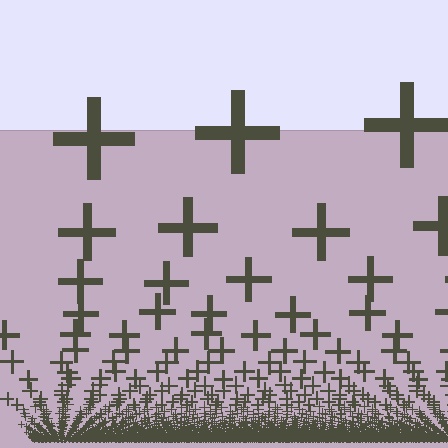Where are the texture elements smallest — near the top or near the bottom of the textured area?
Near the bottom.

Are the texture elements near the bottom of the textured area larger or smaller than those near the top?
Smaller. The gradient is inverted — elements near the bottom are smaller and denser.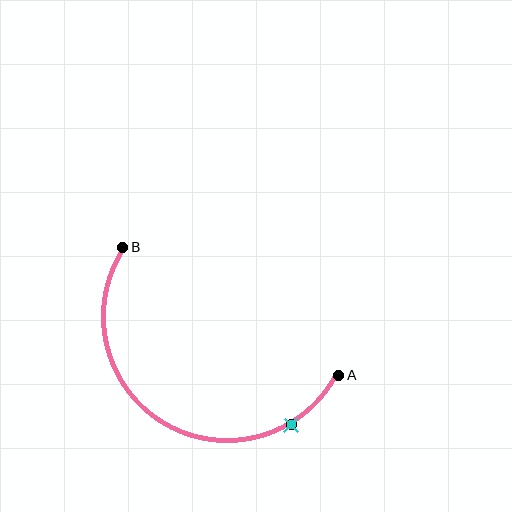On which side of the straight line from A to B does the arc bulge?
The arc bulges below the straight line connecting A and B.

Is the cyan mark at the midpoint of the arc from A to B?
No. The cyan mark lies on the arc but is closer to endpoint A. The arc midpoint would be at the point on the curve equidistant along the arc from both A and B.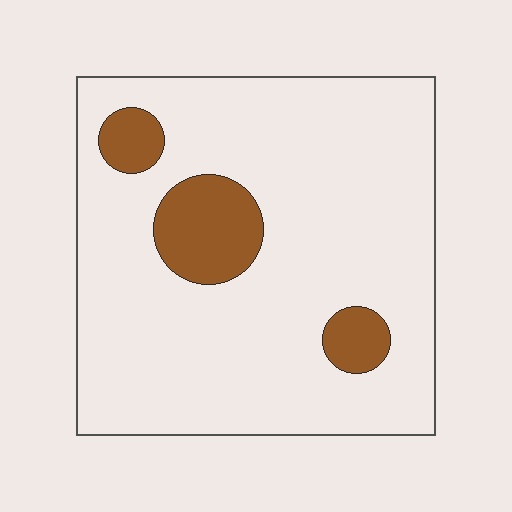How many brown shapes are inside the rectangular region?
3.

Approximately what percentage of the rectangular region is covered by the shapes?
Approximately 15%.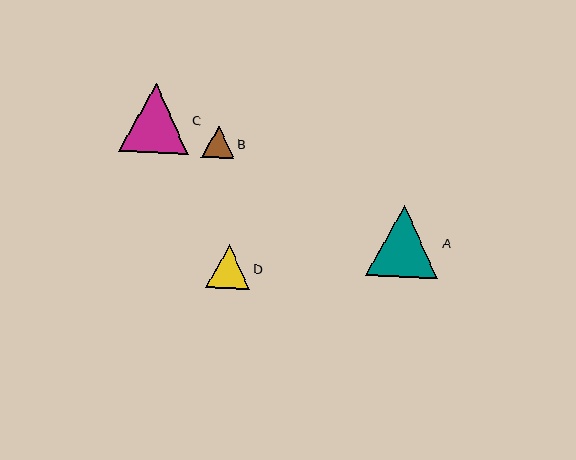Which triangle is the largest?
Triangle A is the largest with a size of approximately 72 pixels.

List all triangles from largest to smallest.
From largest to smallest: A, C, D, B.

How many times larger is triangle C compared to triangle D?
Triangle C is approximately 1.6 times the size of triangle D.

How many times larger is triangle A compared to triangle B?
Triangle A is approximately 2.2 times the size of triangle B.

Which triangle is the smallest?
Triangle B is the smallest with a size of approximately 32 pixels.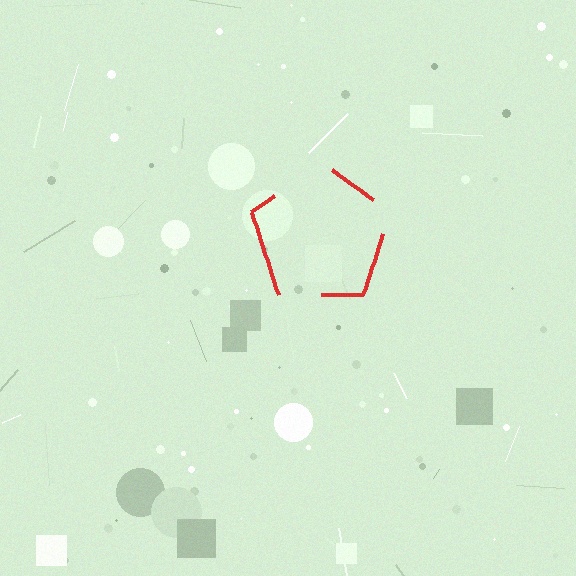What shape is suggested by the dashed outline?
The dashed outline suggests a pentagon.